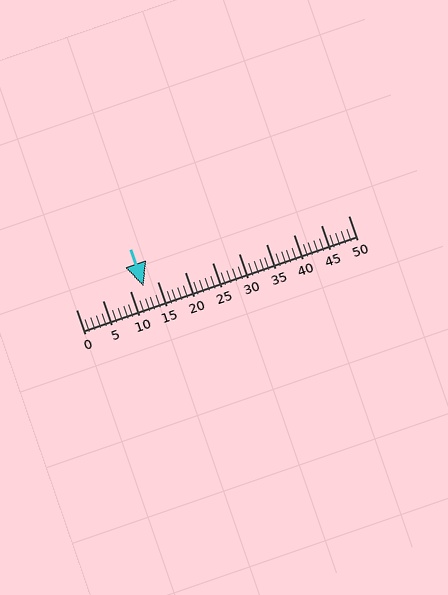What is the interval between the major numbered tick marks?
The major tick marks are spaced 5 units apart.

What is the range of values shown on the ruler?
The ruler shows values from 0 to 50.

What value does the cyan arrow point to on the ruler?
The cyan arrow points to approximately 12.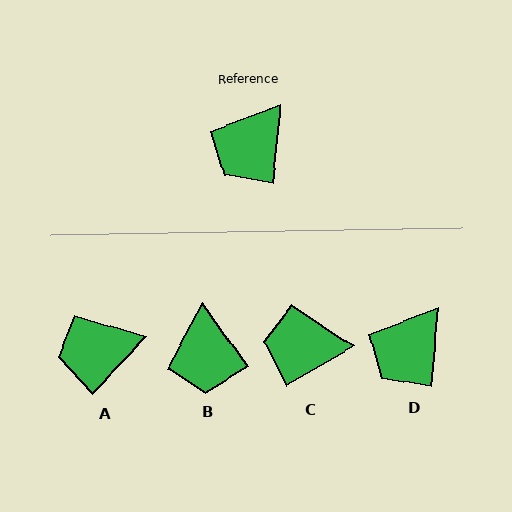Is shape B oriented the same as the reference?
No, it is off by about 41 degrees.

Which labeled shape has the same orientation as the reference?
D.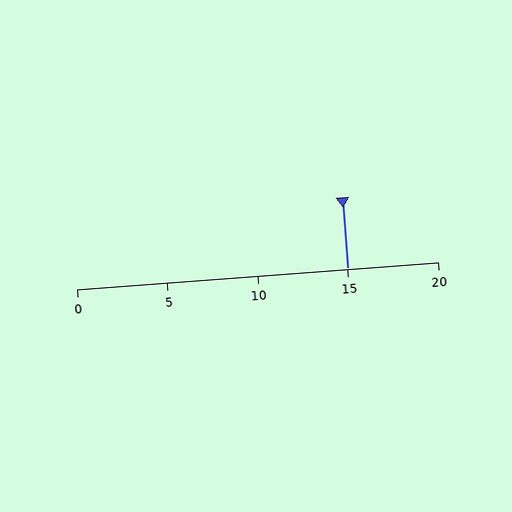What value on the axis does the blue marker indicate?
The marker indicates approximately 15.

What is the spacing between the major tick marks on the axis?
The major ticks are spaced 5 apart.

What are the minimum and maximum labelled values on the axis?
The axis runs from 0 to 20.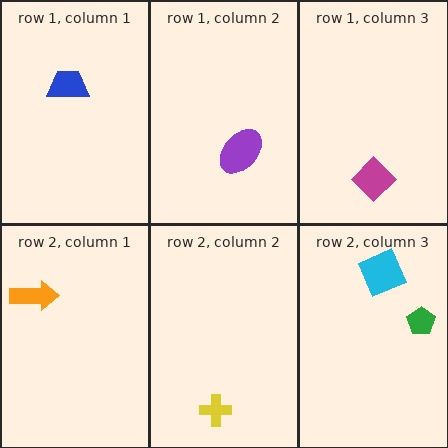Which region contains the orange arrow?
The row 2, column 1 region.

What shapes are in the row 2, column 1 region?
The orange arrow.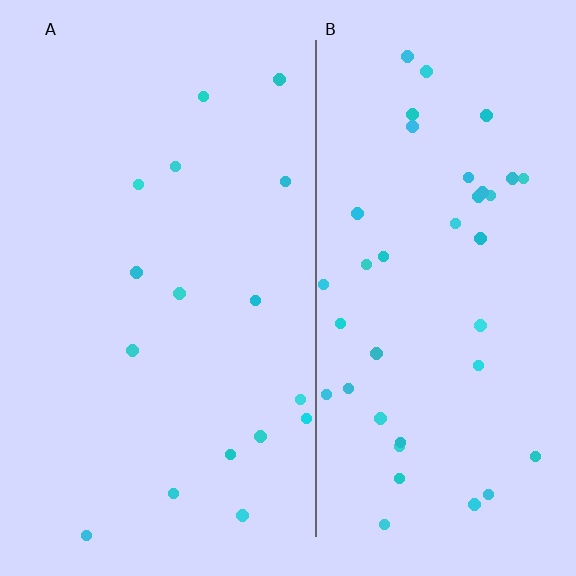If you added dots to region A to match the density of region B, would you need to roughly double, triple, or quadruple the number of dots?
Approximately double.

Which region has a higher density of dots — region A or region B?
B (the right).